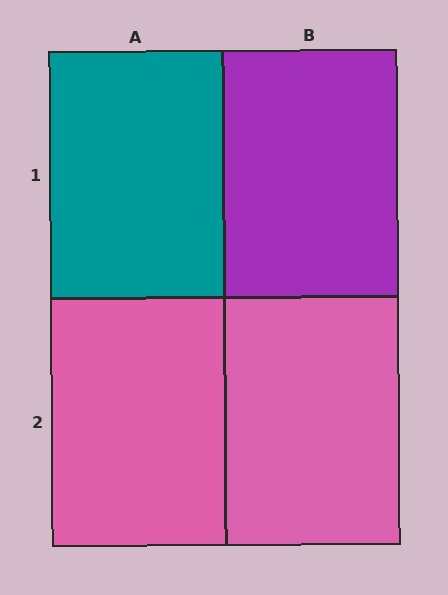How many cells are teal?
1 cell is teal.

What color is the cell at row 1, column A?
Teal.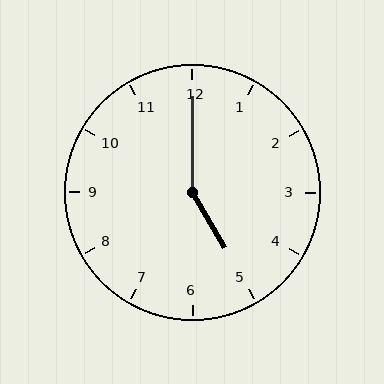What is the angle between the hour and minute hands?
Approximately 150 degrees.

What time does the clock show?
5:00.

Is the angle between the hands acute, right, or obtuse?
It is obtuse.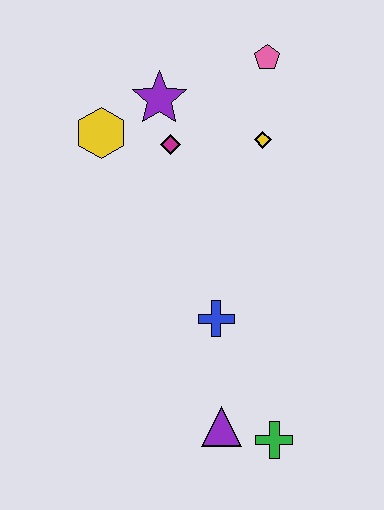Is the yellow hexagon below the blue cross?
No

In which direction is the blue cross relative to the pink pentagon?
The blue cross is below the pink pentagon.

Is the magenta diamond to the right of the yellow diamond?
No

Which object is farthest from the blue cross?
The pink pentagon is farthest from the blue cross.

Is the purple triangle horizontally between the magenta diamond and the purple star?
No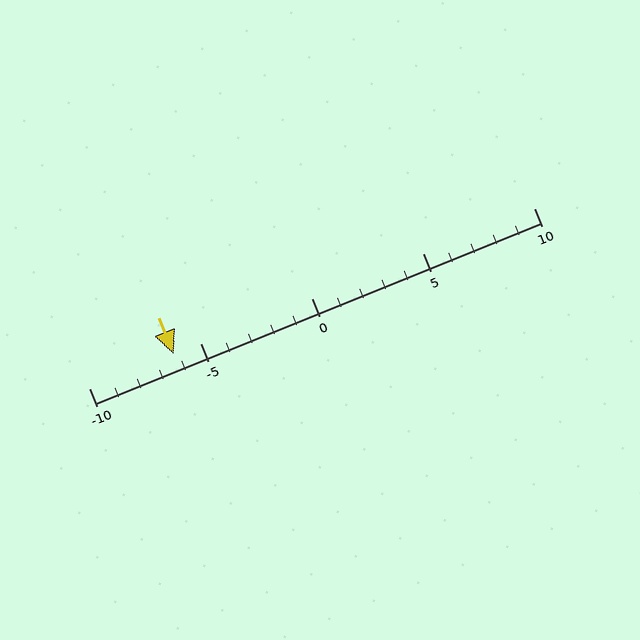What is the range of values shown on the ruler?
The ruler shows values from -10 to 10.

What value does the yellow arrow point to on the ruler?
The yellow arrow points to approximately -6.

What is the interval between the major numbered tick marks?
The major tick marks are spaced 5 units apart.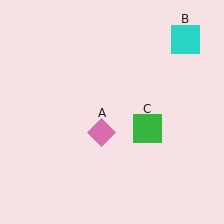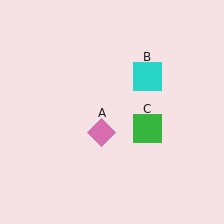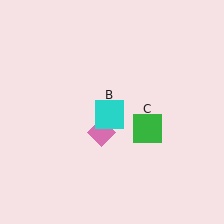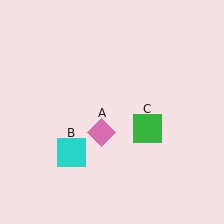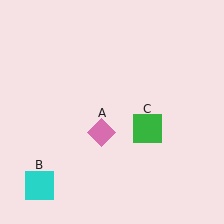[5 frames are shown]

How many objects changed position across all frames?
1 object changed position: cyan square (object B).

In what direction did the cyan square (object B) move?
The cyan square (object B) moved down and to the left.